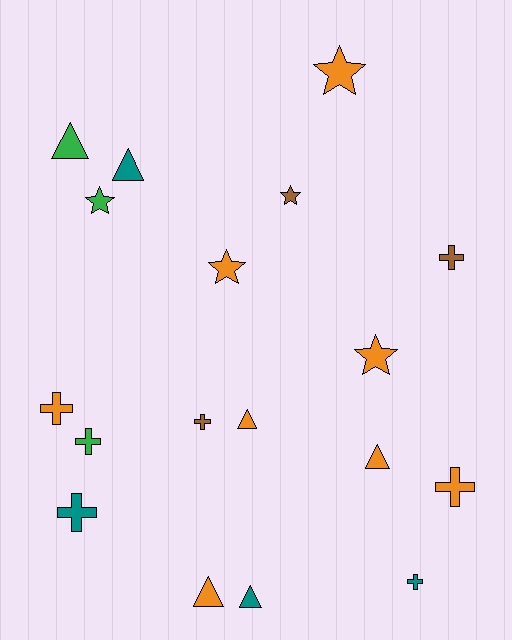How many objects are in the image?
There are 18 objects.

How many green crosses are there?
There is 1 green cross.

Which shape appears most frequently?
Cross, with 7 objects.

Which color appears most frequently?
Orange, with 8 objects.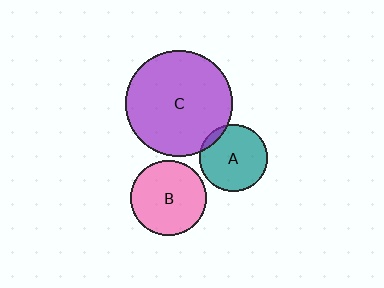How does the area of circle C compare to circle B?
Approximately 2.0 times.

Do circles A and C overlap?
Yes.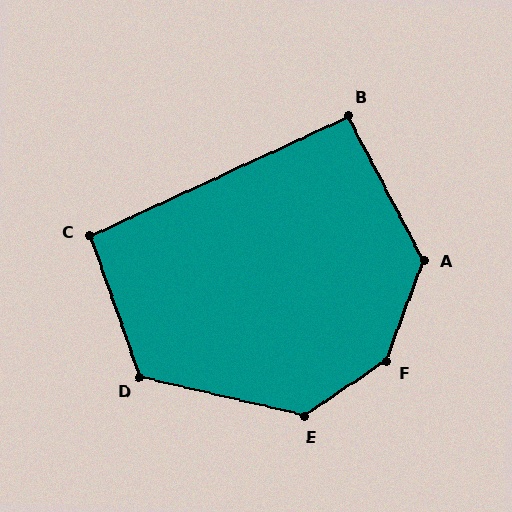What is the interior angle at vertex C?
Approximately 95 degrees (obtuse).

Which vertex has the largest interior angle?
F, at approximately 144 degrees.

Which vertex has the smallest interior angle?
B, at approximately 93 degrees.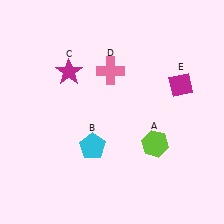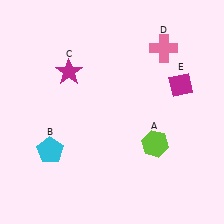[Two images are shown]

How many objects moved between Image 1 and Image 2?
2 objects moved between the two images.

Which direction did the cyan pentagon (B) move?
The cyan pentagon (B) moved left.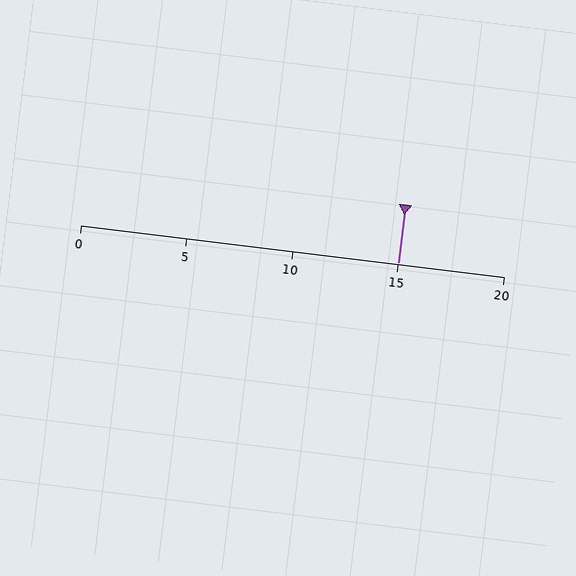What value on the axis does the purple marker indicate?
The marker indicates approximately 15.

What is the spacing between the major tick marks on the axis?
The major ticks are spaced 5 apart.